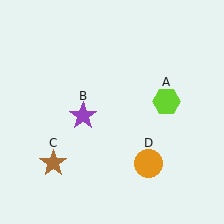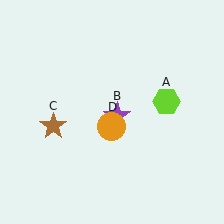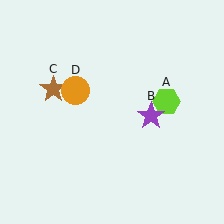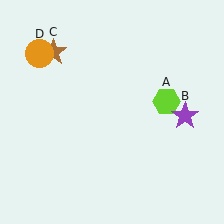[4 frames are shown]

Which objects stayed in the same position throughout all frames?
Lime hexagon (object A) remained stationary.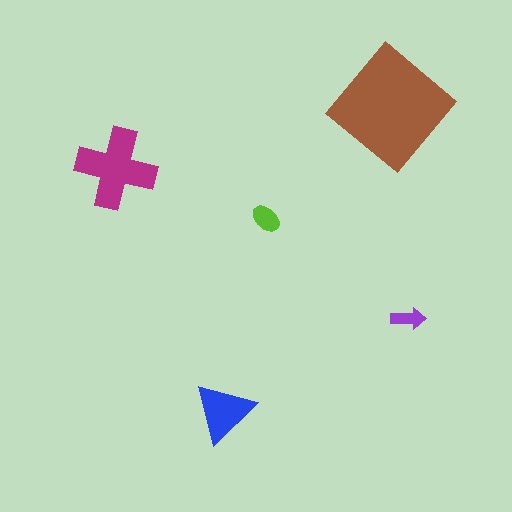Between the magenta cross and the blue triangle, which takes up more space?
The magenta cross.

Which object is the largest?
The brown diamond.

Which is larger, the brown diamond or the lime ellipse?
The brown diamond.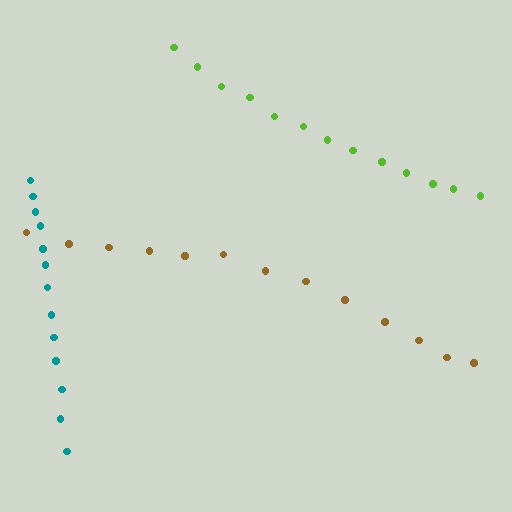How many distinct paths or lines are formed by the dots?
There are 3 distinct paths.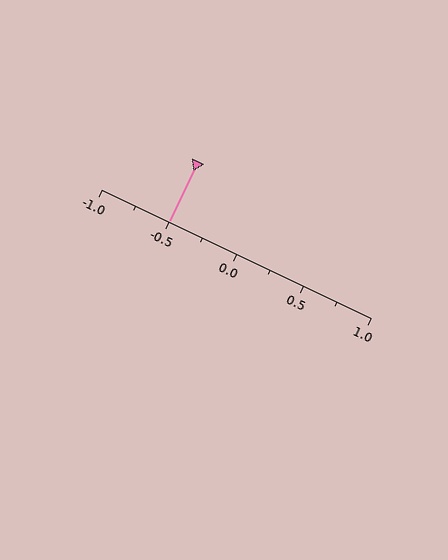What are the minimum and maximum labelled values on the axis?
The axis runs from -1.0 to 1.0.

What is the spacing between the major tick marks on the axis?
The major ticks are spaced 0.5 apart.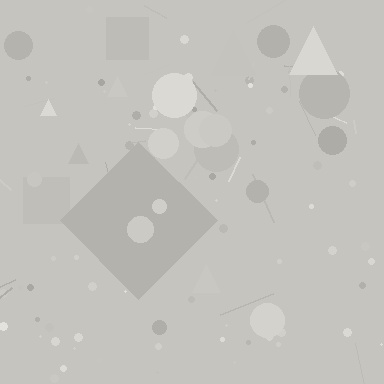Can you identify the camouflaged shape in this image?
The camouflaged shape is a diamond.